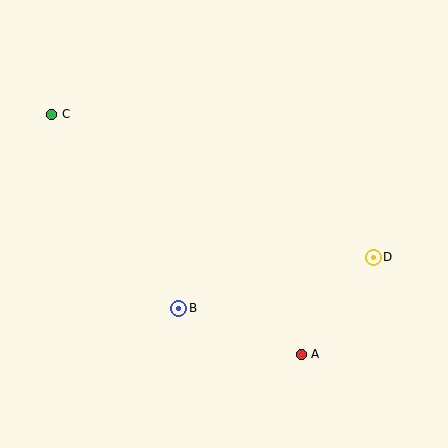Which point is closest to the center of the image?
Point B at (179, 308) is closest to the center.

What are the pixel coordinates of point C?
Point C is at (52, 114).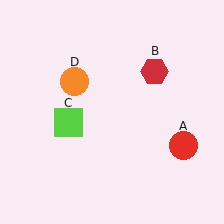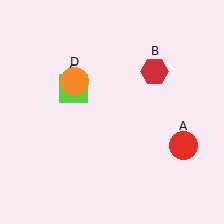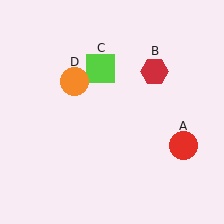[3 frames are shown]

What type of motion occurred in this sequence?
The lime square (object C) rotated clockwise around the center of the scene.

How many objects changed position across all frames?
1 object changed position: lime square (object C).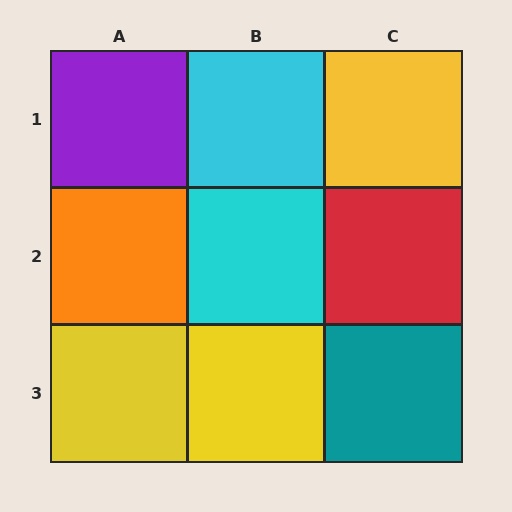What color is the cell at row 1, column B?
Cyan.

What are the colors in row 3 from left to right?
Yellow, yellow, teal.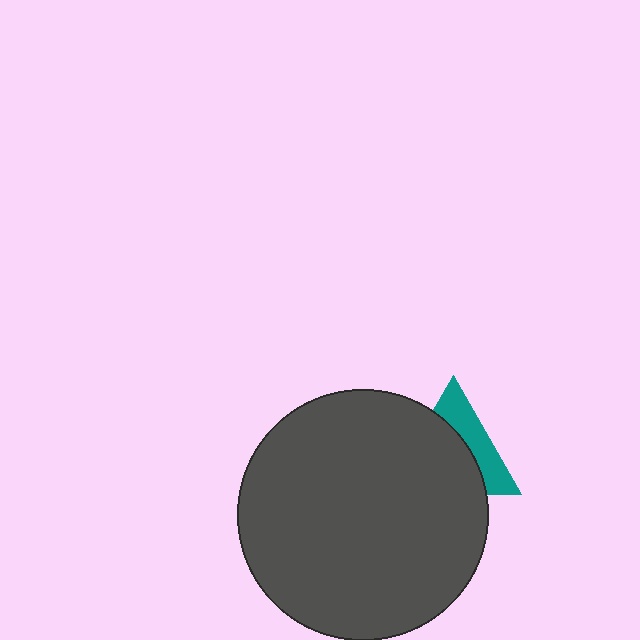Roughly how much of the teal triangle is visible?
A small part of it is visible (roughly 39%).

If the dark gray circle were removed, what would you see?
You would see the complete teal triangle.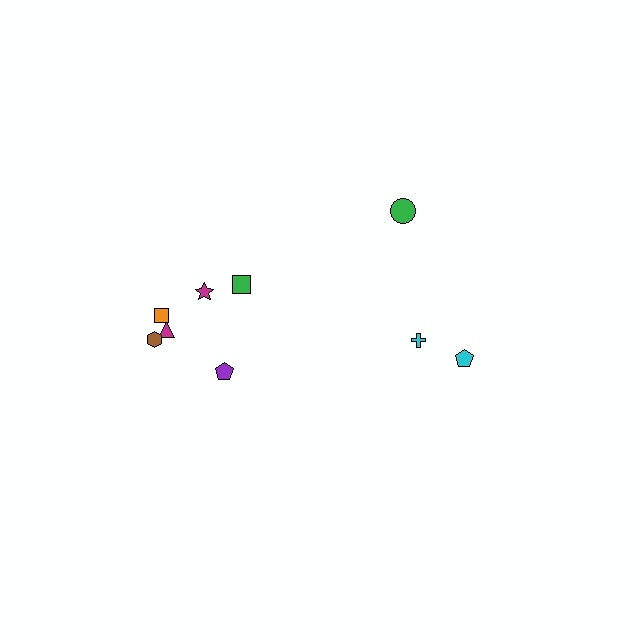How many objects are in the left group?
There are 6 objects.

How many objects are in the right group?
There are 3 objects.